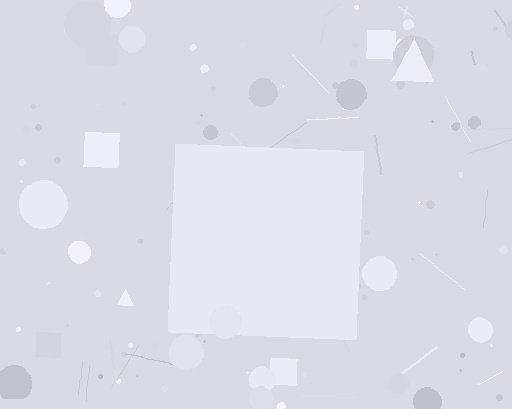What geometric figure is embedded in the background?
A square is embedded in the background.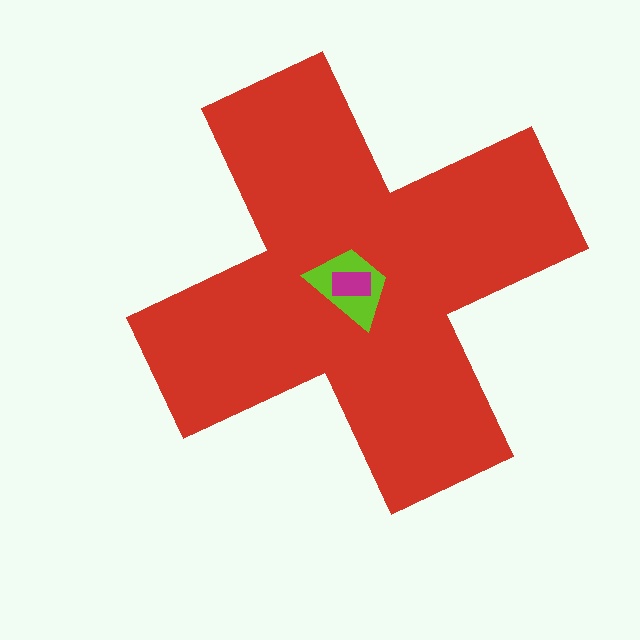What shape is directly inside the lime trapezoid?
The magenta rectangle.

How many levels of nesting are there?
3.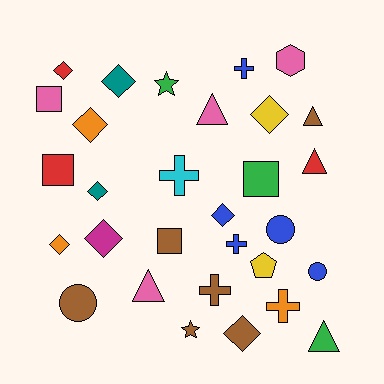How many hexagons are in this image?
There is 1 hexagon.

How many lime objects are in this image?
There are no lime objects.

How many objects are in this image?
There are 30 objects.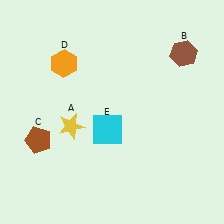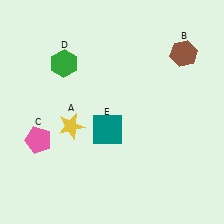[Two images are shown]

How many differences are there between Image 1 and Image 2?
There are 3 differences between the two images.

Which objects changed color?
C changed from brown to pink. D changed from orange to green. E changed from cyan to teal.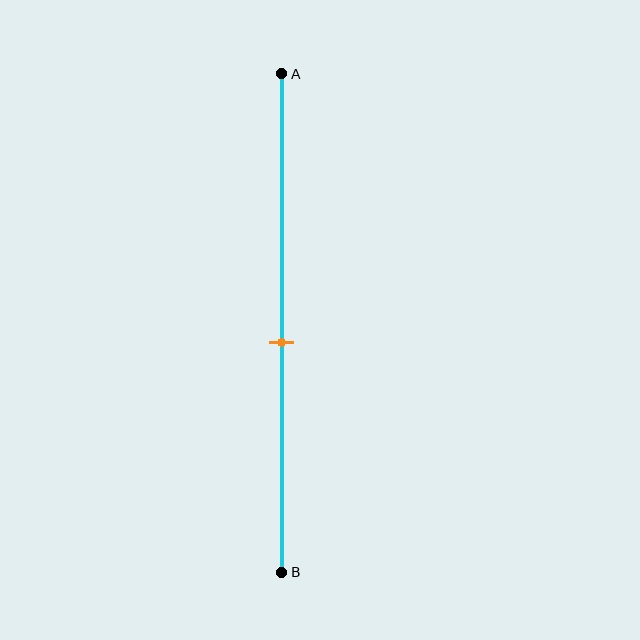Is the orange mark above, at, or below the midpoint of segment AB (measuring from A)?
The orange mark is below the midpoint of segment AB.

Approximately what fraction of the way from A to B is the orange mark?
The orange mark is approximately 55% of the way from A to B.